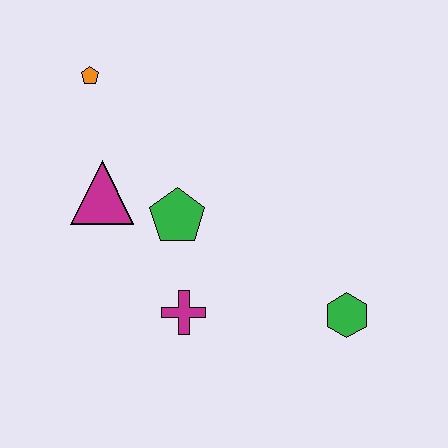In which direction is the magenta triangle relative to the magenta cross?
The magenta triangle is above the magenta cross.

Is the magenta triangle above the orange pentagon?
No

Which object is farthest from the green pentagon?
The green hexagon is farthest from the green pentagon.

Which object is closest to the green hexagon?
The magenta cross is closest to the green hexagon.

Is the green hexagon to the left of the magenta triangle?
No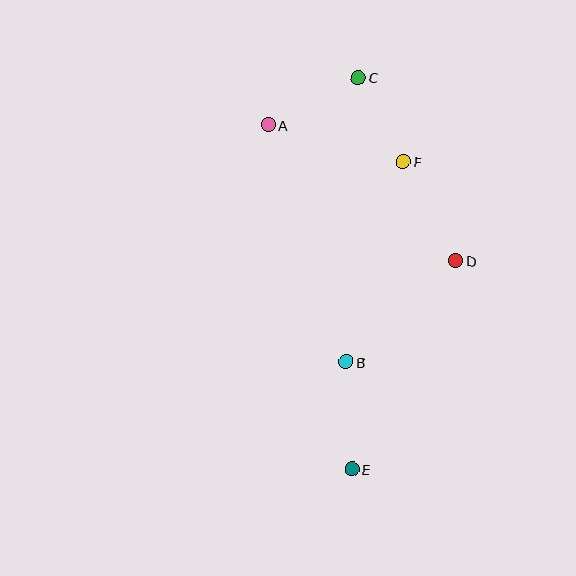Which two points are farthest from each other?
Points C and E are farthest from each other.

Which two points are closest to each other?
Points C and F are closest to each other.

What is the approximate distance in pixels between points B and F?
The distance between B and F is approximately 208 pixels.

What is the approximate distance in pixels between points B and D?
The distance between B and D is approximately 149 pixels.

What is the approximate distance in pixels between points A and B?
The distance between A and B is approximately 249 pixels.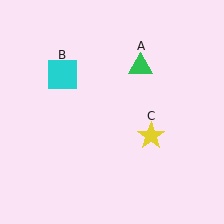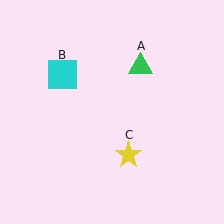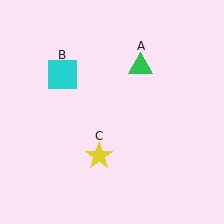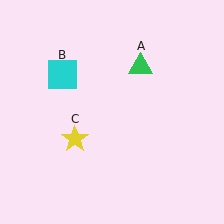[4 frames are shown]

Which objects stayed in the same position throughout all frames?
Green triangle (object A) and cyan square (object B) remained stationary.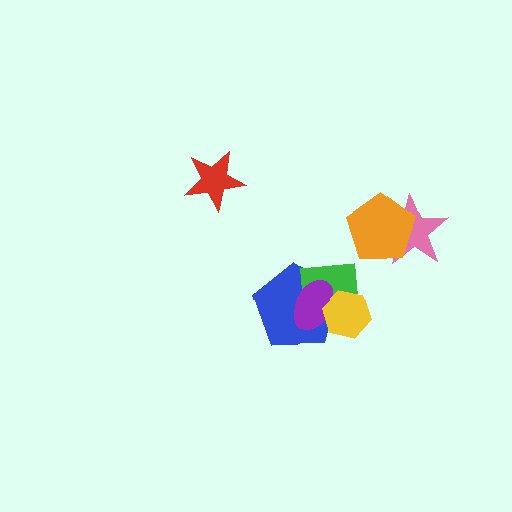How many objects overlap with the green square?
3 objects overlap with the green square.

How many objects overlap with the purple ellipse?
3 objects overlap with the purple ellipse.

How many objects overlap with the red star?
0 objects overlap with the red star.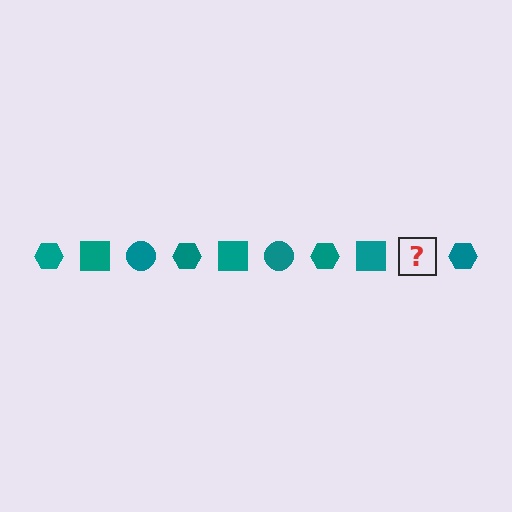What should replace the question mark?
The question mark should be replaced with a teal circle.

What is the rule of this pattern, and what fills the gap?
The rule is that the pattern cycles through hexagon, square, circle shapes in teal. The gap should be filled with a teal circle.